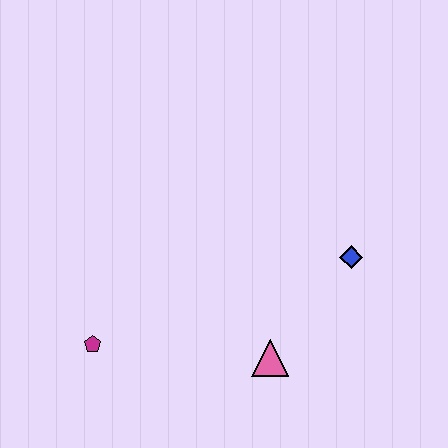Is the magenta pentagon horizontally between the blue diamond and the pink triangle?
No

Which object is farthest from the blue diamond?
The magenta pentagon is farthest from the blue diamond.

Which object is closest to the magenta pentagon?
The pink triangle is closest to the magenta pentagon.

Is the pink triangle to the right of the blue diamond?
No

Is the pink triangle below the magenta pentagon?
Yes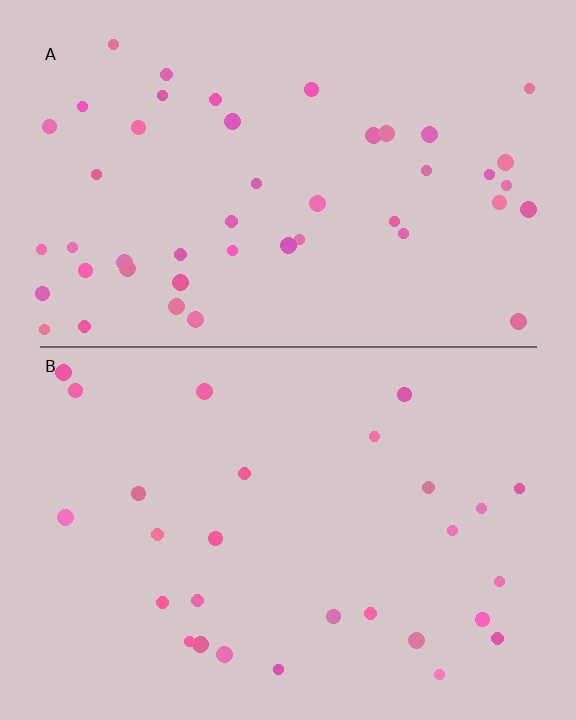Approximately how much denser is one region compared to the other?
Approximately 1.7× — region A over region B.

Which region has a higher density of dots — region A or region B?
A (the top).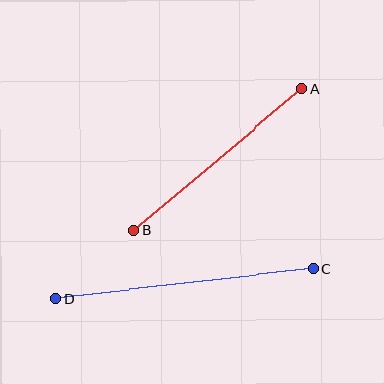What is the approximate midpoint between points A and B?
The midpoint is at approximately (218, 160) pixels.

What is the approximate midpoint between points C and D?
The midpoint is at approximately (184, 284) pixels.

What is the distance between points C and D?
The distance is approximately 259 pixels.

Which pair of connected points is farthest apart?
Points C and D are farthest apart.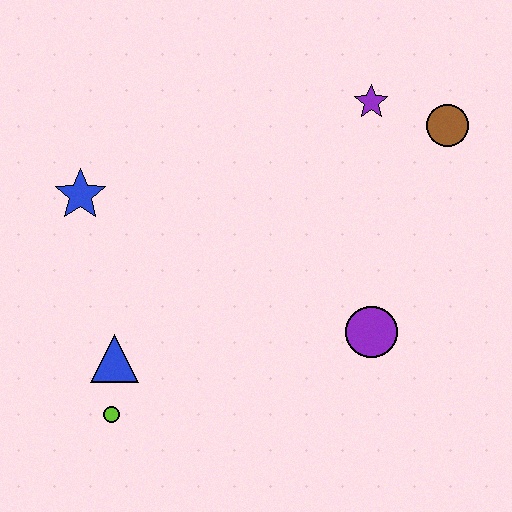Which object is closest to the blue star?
The blue triangle is closest to the blue star.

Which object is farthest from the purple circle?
The blue star is farthest from the purple circle.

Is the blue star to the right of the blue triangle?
No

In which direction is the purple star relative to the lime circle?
The purple star is above the lime circle.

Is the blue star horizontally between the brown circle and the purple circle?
No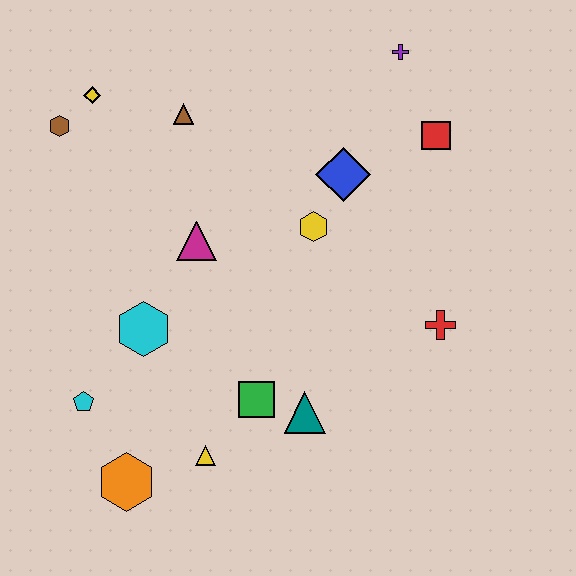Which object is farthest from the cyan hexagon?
The purple cross is farthest from the cyan hexagon.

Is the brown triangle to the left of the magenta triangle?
Yes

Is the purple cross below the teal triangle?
No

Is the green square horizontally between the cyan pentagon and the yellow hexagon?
Yes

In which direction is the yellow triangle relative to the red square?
The yellow triangle is below the red square.